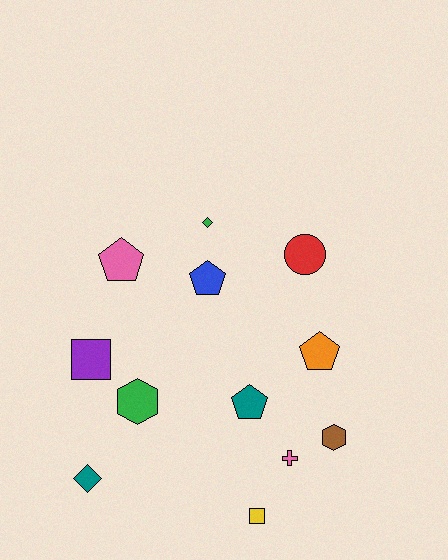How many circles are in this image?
There is 1 circle.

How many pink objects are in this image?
There are 2 pink objects.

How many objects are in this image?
There are 12 objects.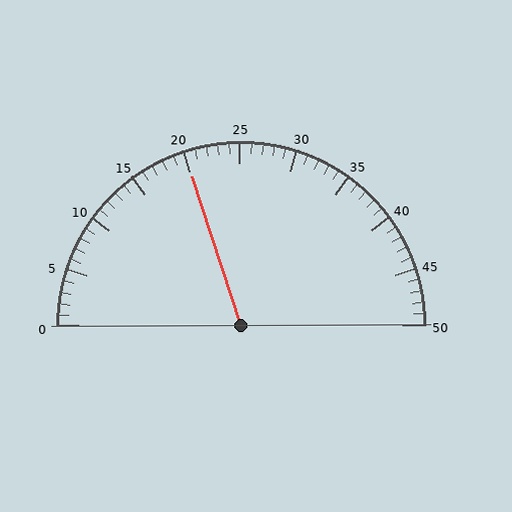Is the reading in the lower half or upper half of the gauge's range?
The reading is in the lower half of the range (0 to 50).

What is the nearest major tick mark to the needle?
The nearest major tick mark is 20.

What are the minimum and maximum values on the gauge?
The gauge ranges from 0 to 50.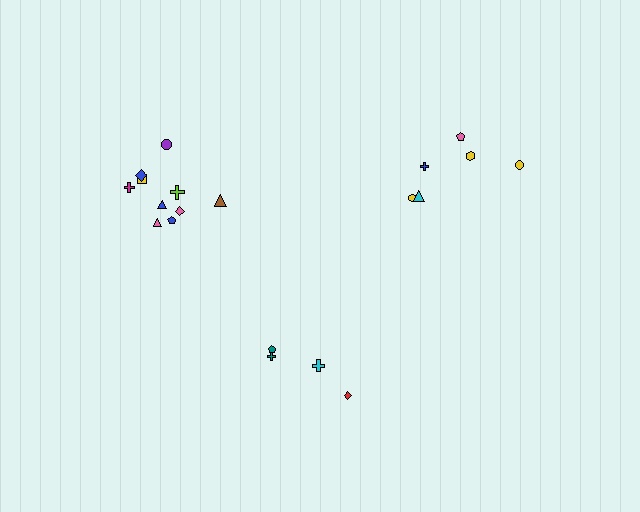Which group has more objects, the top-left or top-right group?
The top-left group.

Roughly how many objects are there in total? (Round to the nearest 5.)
Roughly 20 objects in total.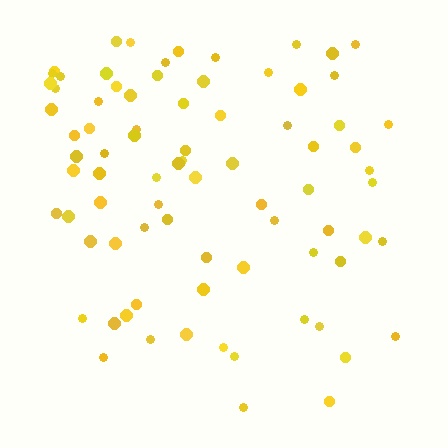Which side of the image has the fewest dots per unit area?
The bottom.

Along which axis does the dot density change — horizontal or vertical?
Vertical.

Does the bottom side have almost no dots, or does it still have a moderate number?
Still a moderate number, just noticeably fewer than the top.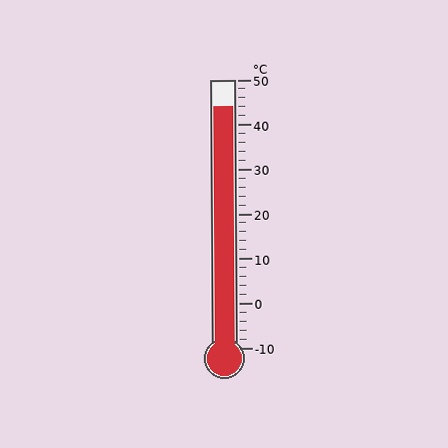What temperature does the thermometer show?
The thermometer shows approximately 44°C.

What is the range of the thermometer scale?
The thermometer scale ranges from -10°C to 50°C.